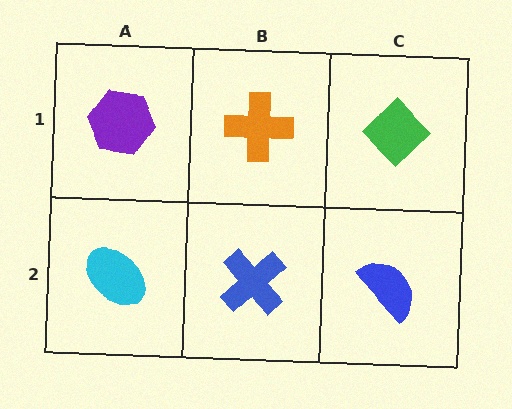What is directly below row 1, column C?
A blue semicircle.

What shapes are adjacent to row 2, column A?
A purple hexagon (row 1, column A), a blue cross (row 2, column B).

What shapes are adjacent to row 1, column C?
A blue semicircle (row 2, column C), an orange cross (row 1, column B).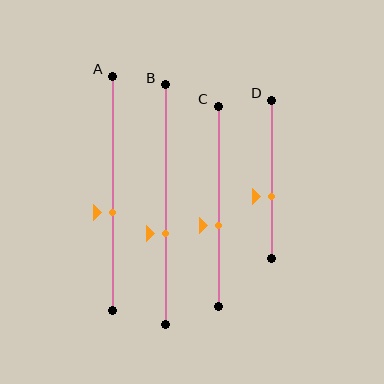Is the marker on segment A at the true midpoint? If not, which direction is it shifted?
No, the marker on segment A is shifted downward by about 8% of the segment length.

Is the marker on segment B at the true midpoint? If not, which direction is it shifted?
No, the marker on segment B is shifted downward by about 12% of the segment length.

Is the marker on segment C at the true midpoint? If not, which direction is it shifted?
No, the marker on segment C is shifted downward by about 9% of the segment length.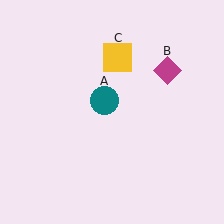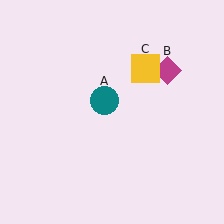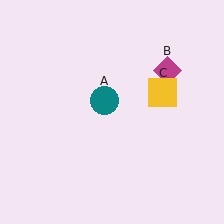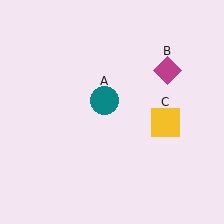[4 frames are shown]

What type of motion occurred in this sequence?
The yellow square (object C) rotated clockwise around the center of the scene.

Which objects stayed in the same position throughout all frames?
Teal circle (object A) and magenta diamond (object B) remained stationary.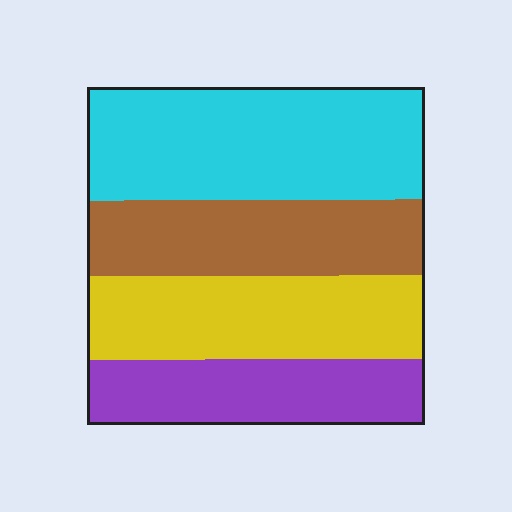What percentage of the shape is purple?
Purple takes up about one fifth (1/5) of the shape.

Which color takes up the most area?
Cyan, at roughly 35%.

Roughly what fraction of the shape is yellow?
Yellow covers roughly 25% of the shape.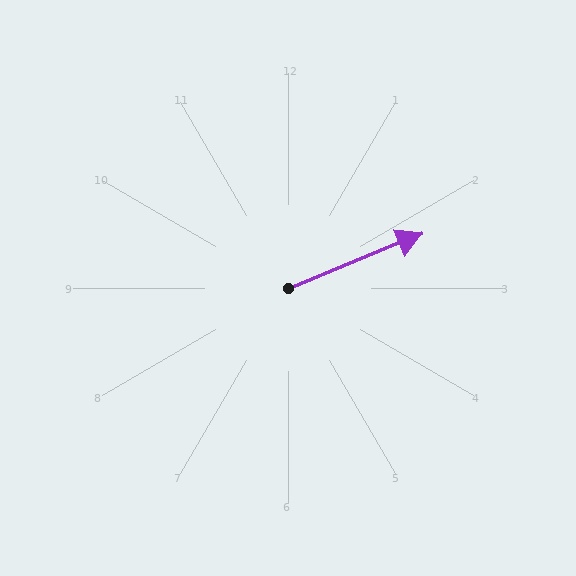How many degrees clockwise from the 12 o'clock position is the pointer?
Approximately 68 degrees.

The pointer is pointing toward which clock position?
Roughly 2 o'clock.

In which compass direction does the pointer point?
East.